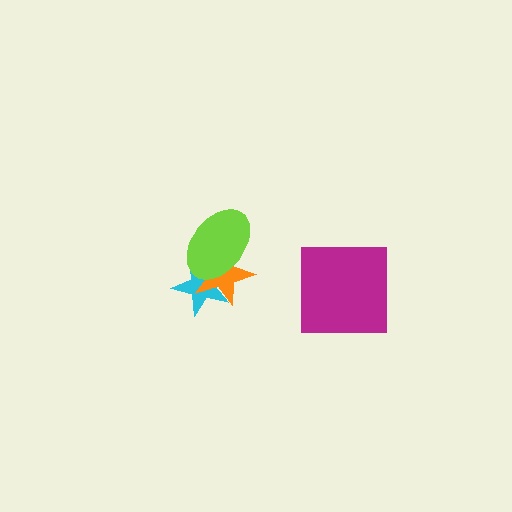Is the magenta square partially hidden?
No, no other shape covers it.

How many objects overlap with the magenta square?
0 objects overlap with the magenta square.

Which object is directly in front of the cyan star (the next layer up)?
The orange star is directly in front of the cyan star.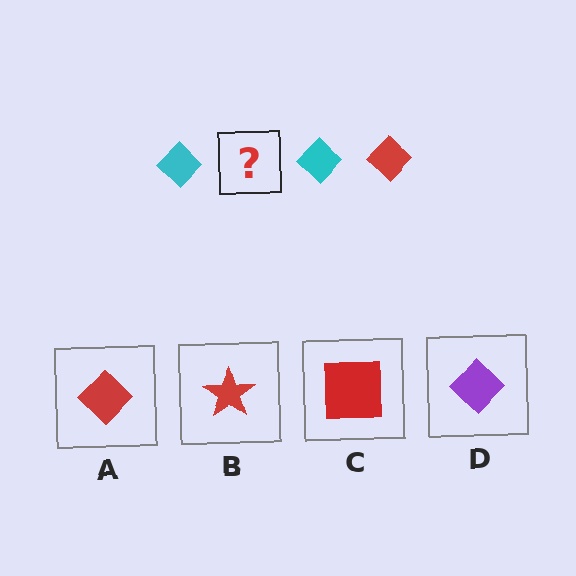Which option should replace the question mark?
Option A.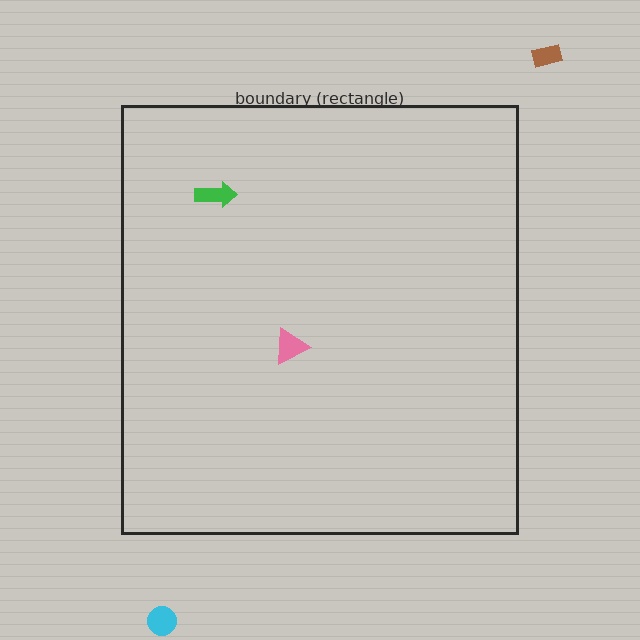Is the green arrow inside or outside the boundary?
Inside.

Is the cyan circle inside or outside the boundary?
Outside.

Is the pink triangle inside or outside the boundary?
Inside.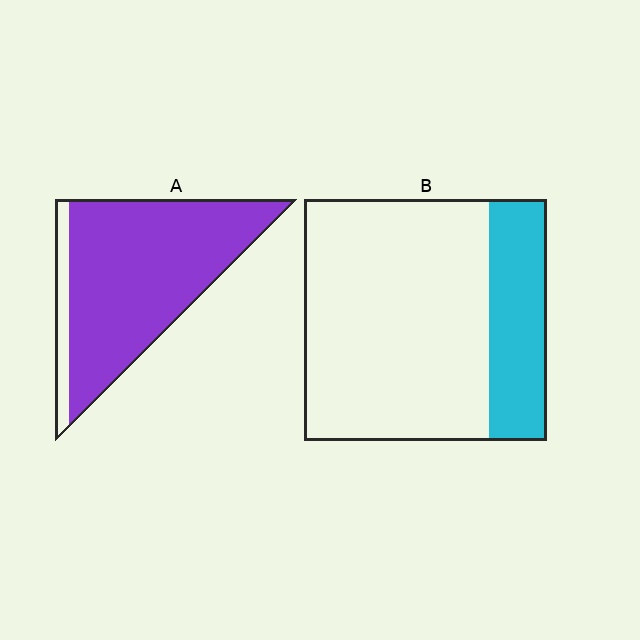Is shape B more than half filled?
No.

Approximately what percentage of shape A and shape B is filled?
A is approximately 90% and B is approximately 25%.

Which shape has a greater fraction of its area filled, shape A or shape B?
Shape A.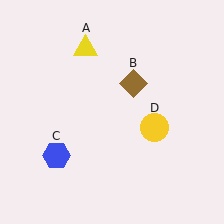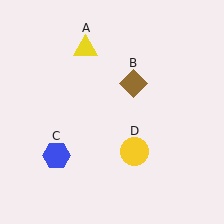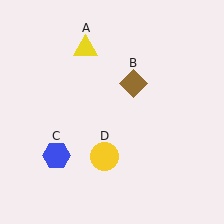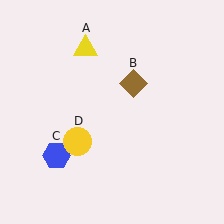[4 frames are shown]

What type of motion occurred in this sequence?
The yellow circle (object D) rotated clockwise around the center of the scene.